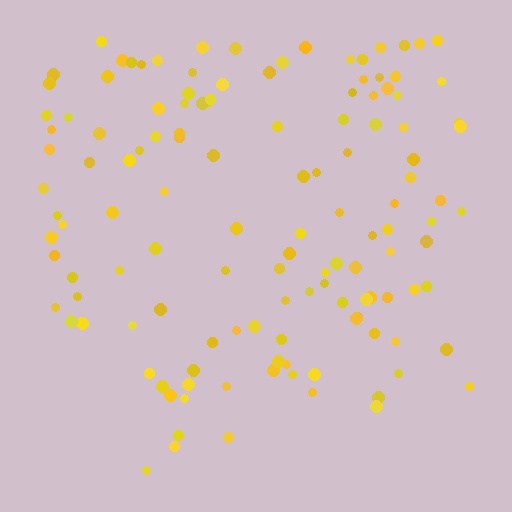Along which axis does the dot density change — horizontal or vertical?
Vertical.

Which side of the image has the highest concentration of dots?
The top.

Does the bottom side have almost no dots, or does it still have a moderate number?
Still a moderate number, just noticeably fewer than the top.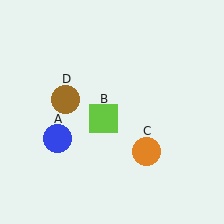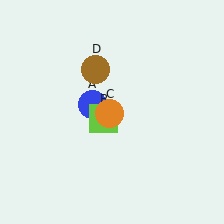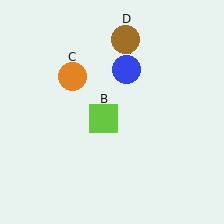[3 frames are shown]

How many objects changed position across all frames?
3 objects changed position: blue circle (object A), orange circle (object C), brown circle (object D).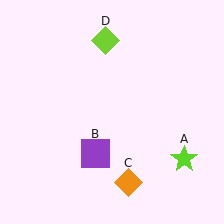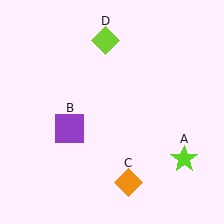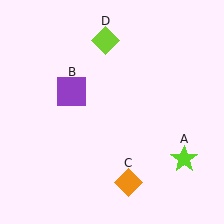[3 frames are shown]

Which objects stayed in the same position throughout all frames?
Lime star (object A) and orange diamond (object C) and lime diamond (object D) remained stationary.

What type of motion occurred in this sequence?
The purple square (object B) rotated clockwise around the center of the scene.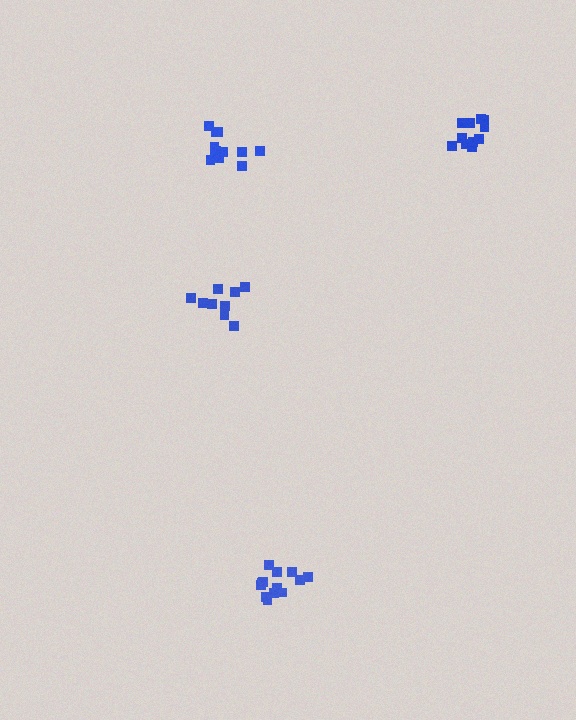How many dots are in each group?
Group 1: 10 dots, Group 2: 13 dots, Group 3: 12 dots, Group 4: 11 dots (46 total).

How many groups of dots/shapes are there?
There are 4 groups.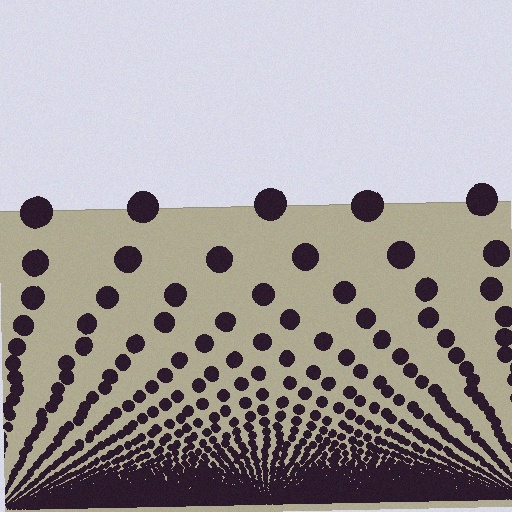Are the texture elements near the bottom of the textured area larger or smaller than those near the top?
Smaller. The gradient is inverted — elements near the bottom are smaller and denser.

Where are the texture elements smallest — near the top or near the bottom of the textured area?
Near the bottom.